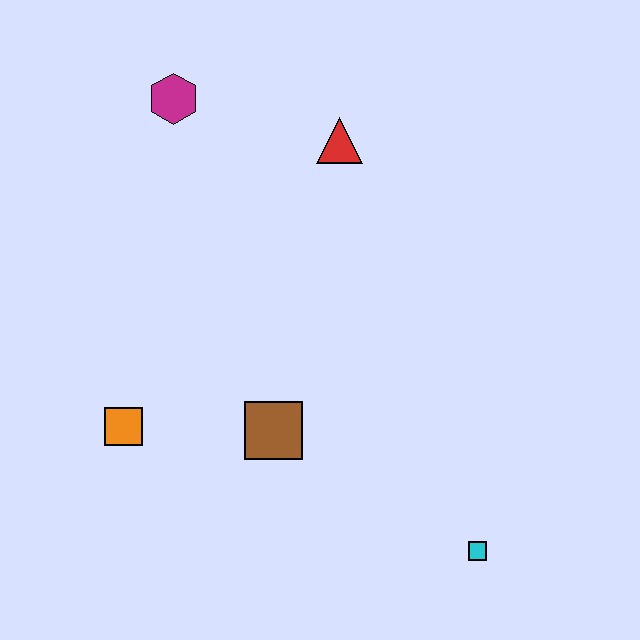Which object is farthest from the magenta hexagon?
The cyan square is farthest from the magenta hexagon.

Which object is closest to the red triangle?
The magenta hexagon is closest to the red triangle.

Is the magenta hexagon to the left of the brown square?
Yes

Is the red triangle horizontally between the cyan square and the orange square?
Yes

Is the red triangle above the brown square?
Yes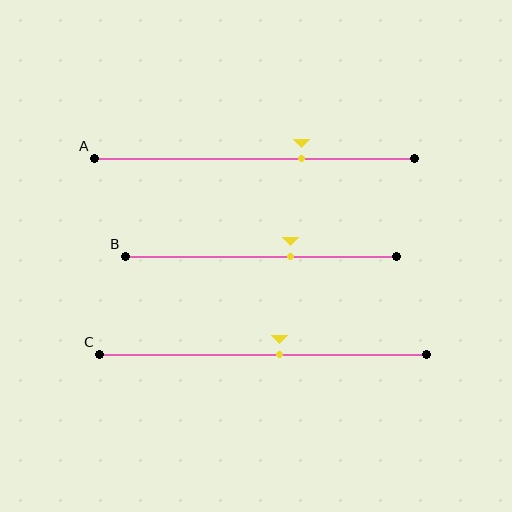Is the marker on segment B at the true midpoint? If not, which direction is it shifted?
No, the marker on segment B is shifted to the right by about 11% of the segment length.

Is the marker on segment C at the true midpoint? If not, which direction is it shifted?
No, the marker on segment C is shifted to the right by about 5% of the segment length.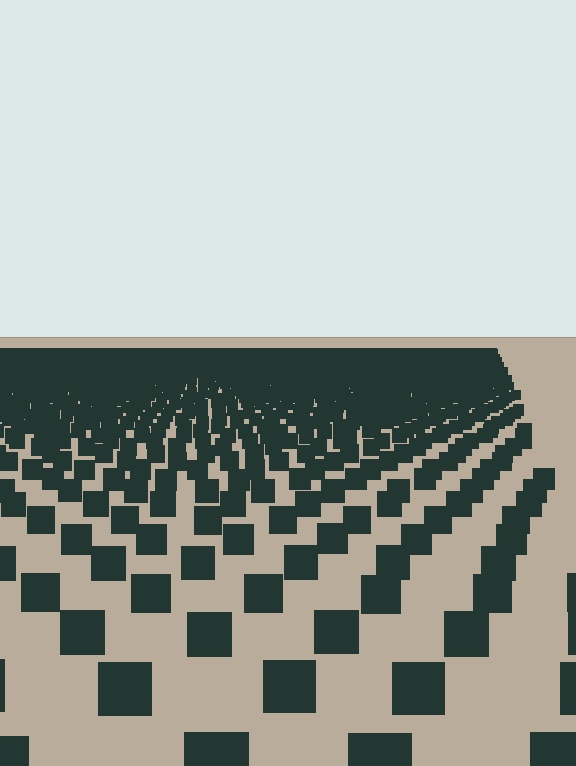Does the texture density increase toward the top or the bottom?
Density increases toward the top.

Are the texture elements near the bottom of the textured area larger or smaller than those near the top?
Larger. Near the bottom, elements are closer to the viewer and appear at a bigger on-screen size.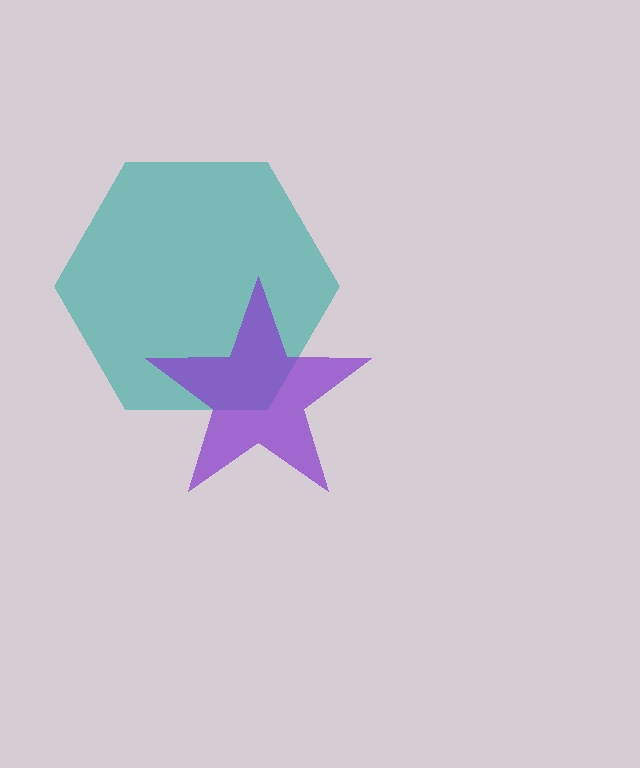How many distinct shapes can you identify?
There are 2 distinct shapes: a teal hexagon, a purple star.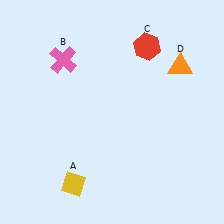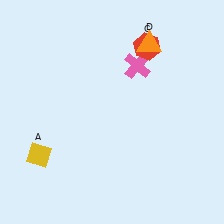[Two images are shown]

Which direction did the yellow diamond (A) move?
The yellow diamond (A) moved left.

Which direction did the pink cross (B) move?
The pink cross (B) moved right.